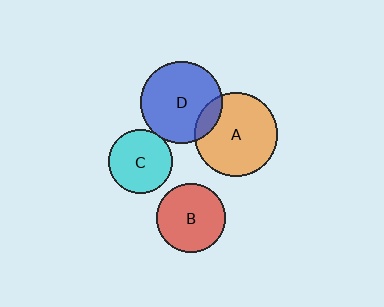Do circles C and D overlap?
Yes.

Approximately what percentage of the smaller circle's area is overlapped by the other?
Approximately 5%.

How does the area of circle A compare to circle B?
Approximately 1.5 times.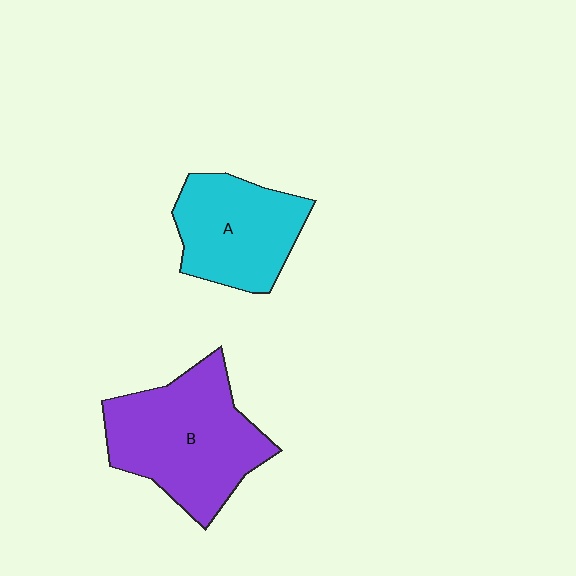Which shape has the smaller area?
Shape A (cyan).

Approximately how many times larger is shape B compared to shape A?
Approximately 1.4 times.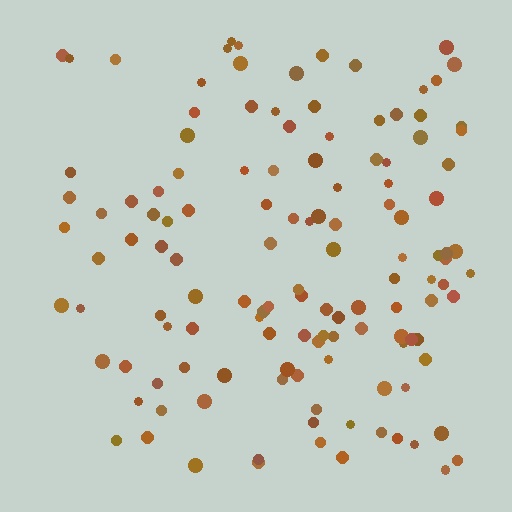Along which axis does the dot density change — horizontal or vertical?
Horizontal.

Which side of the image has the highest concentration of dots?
The right.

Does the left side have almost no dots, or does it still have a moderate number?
Still a moderate number, just noticeably fewer than the right.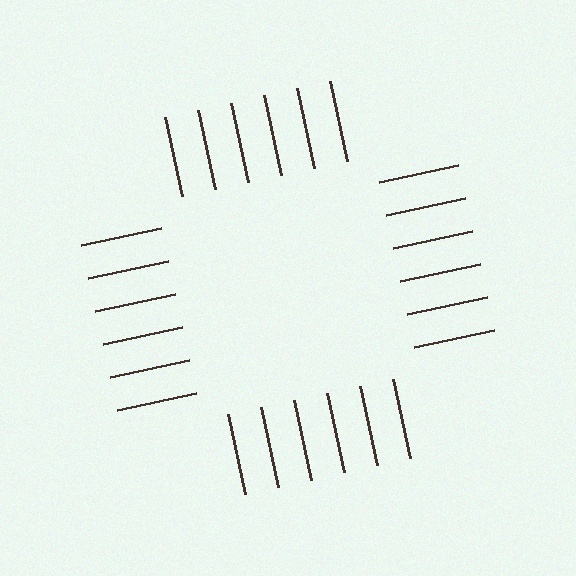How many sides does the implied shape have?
4 sides — the line-ends trace a square.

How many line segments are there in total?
24 — 6 along each of the 4 edges.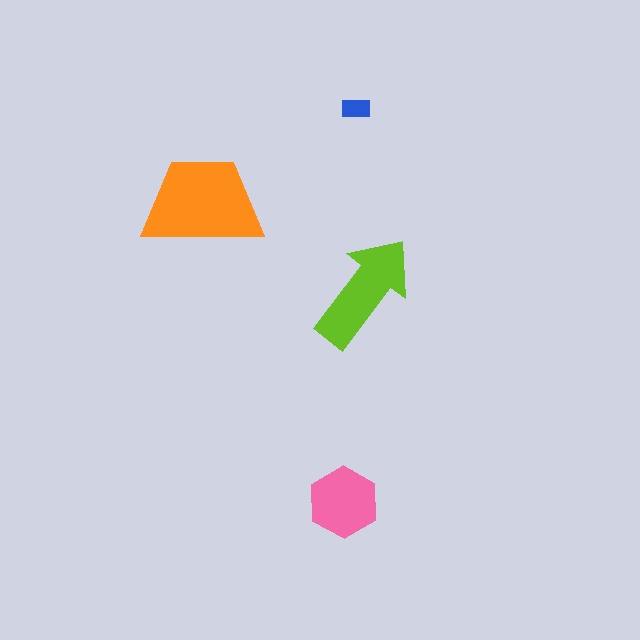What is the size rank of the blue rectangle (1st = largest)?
4th.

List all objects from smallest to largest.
The blue rectangle, the pink hexagon, the lime arrow, the orange trapezoid.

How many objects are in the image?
There are 4 objects in the image.